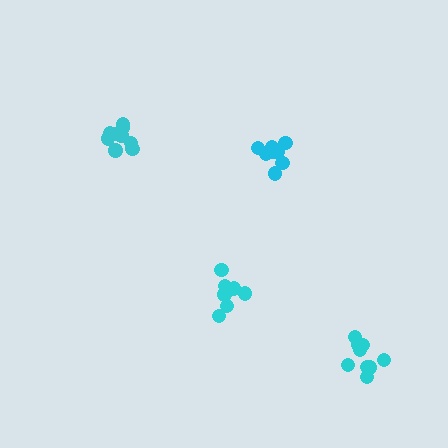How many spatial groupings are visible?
There are 4 spatial groupings.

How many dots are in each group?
Group 1: 9 dots, Group 2: 7 dots, Group 3: 8 dots, Group 4: 9 dots (33 total).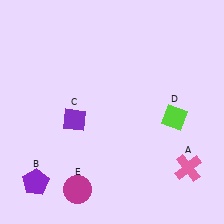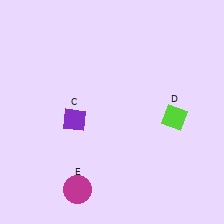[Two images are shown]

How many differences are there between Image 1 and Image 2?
There are 2 differences between the two images.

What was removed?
The pink cross (A), the purple pentagon (B) were removed in Image 2.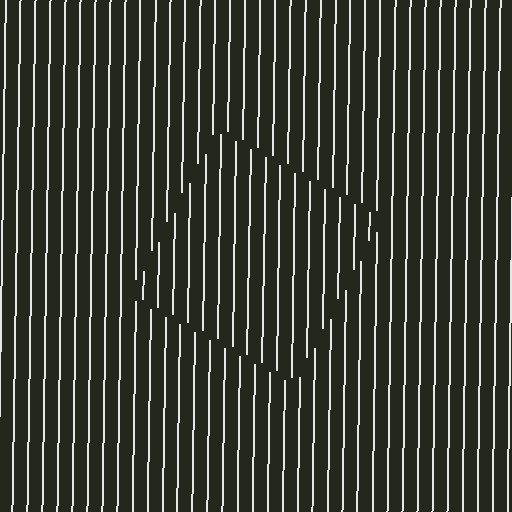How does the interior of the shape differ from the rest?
The interior of the shape contains the same grating, shifted by half a period — the contour is defined by the phase discontinuity where line-ends from the inner and outer gratings abut.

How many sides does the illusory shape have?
4 sides — the line-ends trace a square.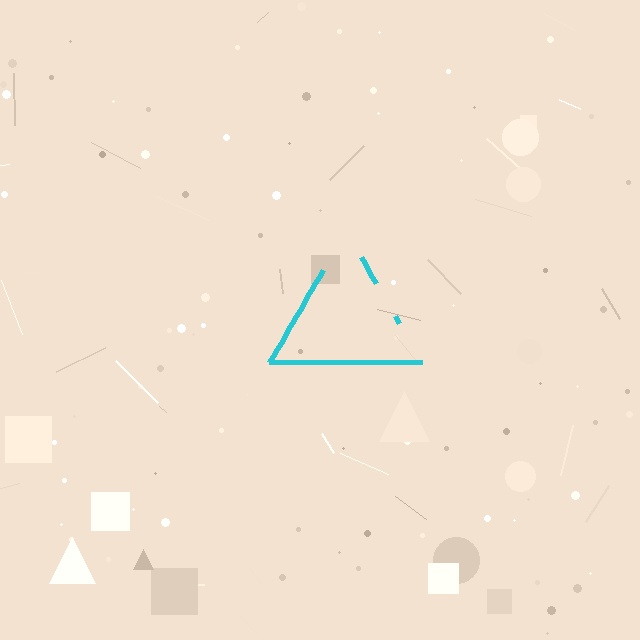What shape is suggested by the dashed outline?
The dashed outline suggests a triangle.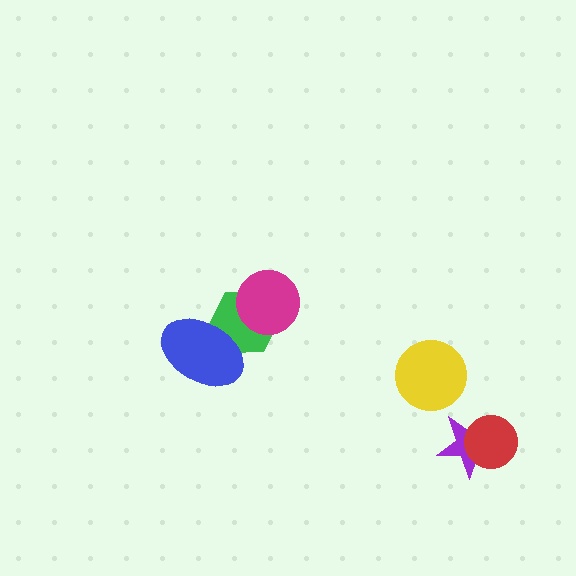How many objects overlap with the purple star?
1 object overlaps with the purple star.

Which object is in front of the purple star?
The red circle is in front of the purple star.